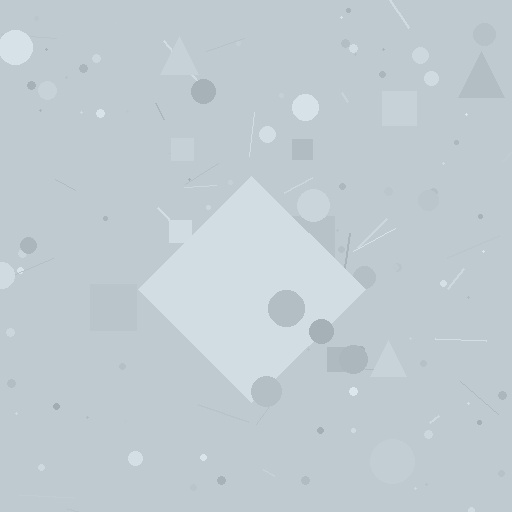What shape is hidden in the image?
A diamond is hidden in the image.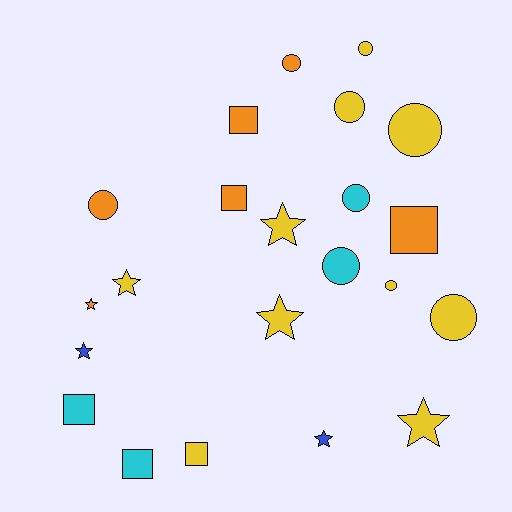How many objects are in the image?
There are 22 objects.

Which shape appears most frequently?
Circle, with 9 objects.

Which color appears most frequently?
Yellow, with 10 objects.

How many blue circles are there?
There are no blue circles.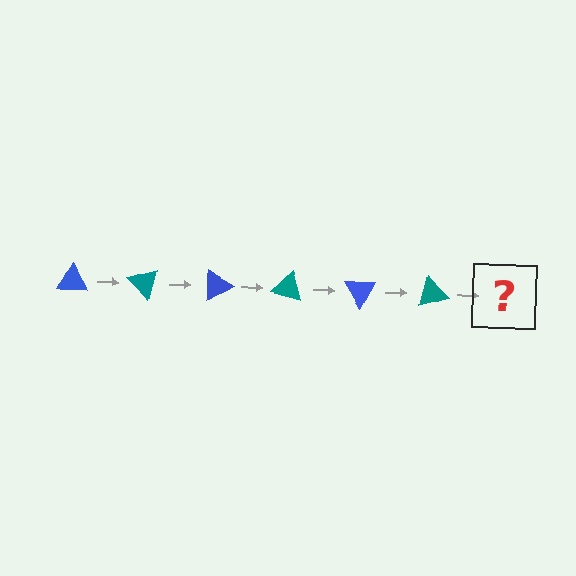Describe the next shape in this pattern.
It should be a blue triangle, rotated 270 degrees from the start.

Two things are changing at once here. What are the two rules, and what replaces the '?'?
The two rules are that it rotates 45 degrees each step and the color cycles through blue and teal. The '?' should be a blue triangle, rotated 270 degrees from the start.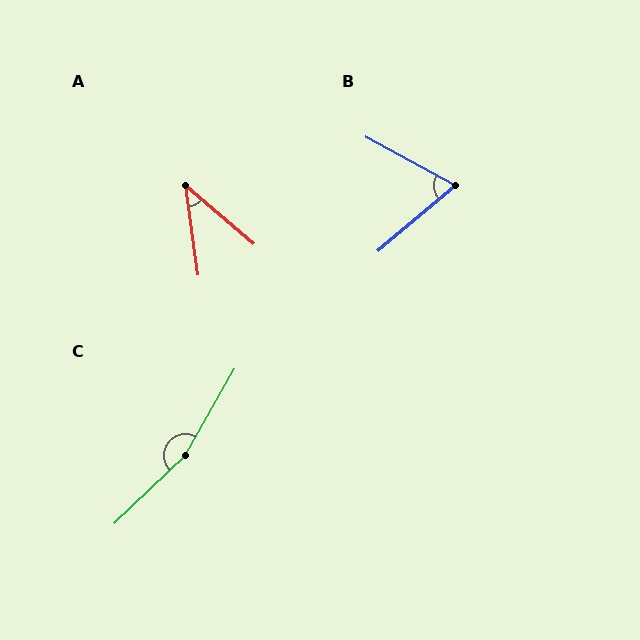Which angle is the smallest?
A, at approximately 41 degrees.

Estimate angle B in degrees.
Approximately 69 degrees.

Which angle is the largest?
C, at approximately 163 degrees.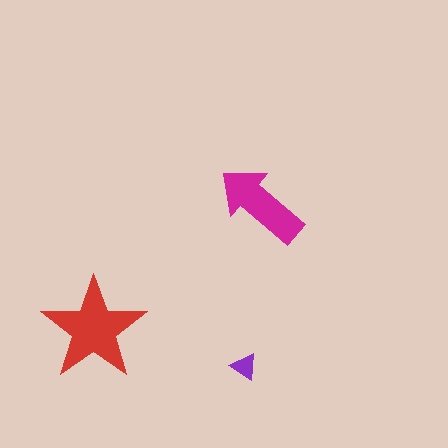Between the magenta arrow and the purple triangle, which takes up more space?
The magenta arrow.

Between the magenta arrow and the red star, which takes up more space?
The red star.